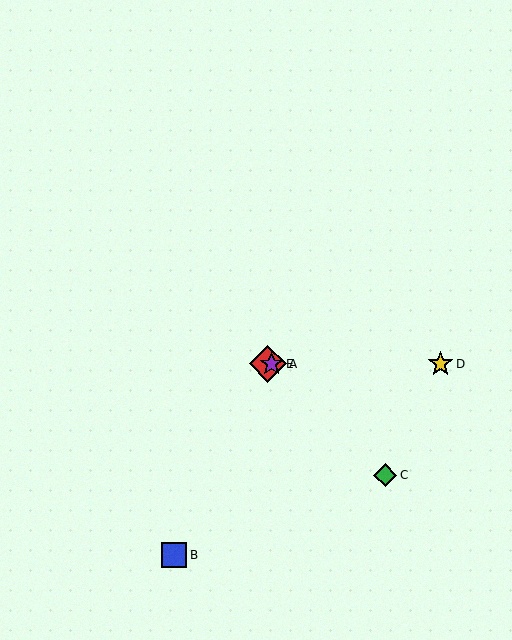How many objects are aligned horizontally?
3 objects (A, D, E) are aligned horizontally.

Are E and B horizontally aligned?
No, E is at y≈364 and B is at y≈555.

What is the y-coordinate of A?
Object A is at y≈364.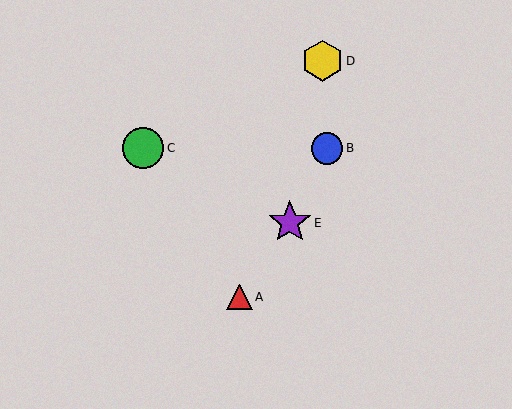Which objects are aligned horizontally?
Objects B, C are aligned horizontally.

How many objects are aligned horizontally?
2 objects (B, C) are aligned horizontally.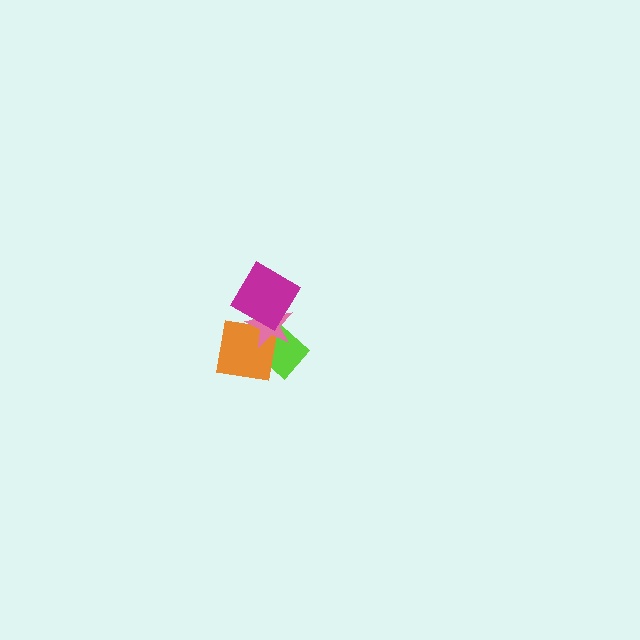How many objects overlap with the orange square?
2 objects overlap with the orange square.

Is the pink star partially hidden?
Yes, it is partially covered by another shape.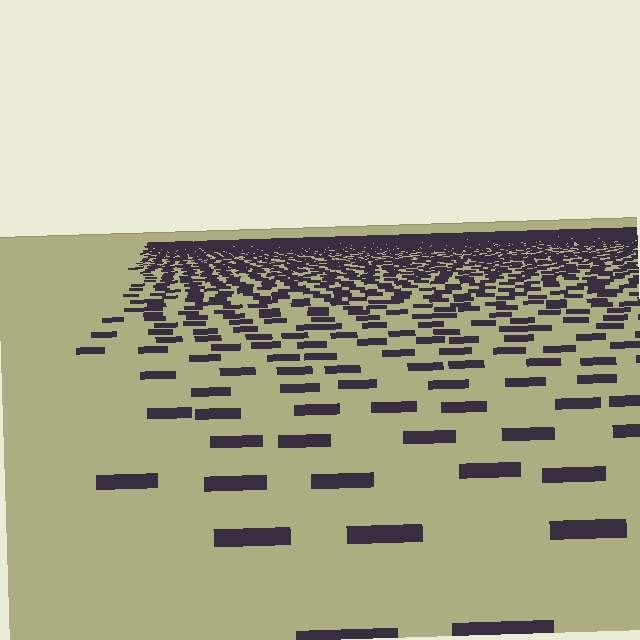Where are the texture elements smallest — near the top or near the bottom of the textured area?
Near the top.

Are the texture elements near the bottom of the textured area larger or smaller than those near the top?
Larger. Near the bottom, elements are closer to the viewer and appear at a bigger on-screen size.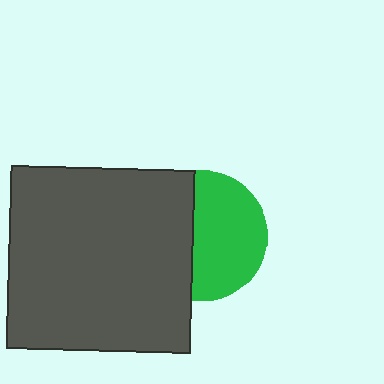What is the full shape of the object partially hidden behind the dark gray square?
The partially hidden object is a green circle.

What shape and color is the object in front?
The object in front is a dark gray square.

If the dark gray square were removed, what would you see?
You would see the complete green circle.